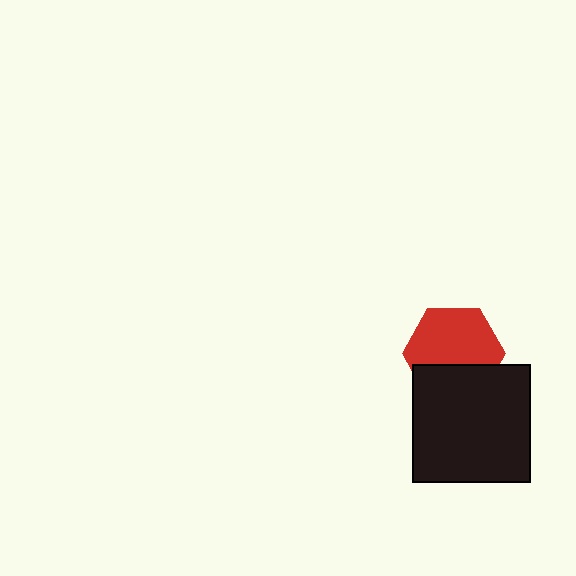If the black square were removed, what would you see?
You would see the complete red hexagon.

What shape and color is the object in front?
The object in front is a black square.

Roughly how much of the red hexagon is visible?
About half of it is visible (roughly 64%).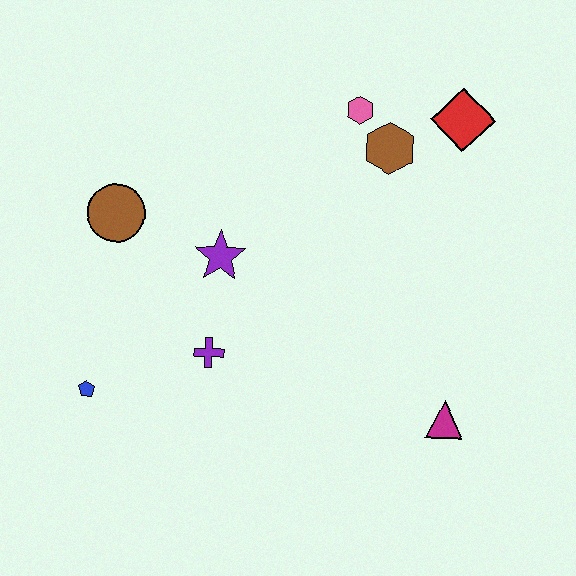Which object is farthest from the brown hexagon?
The blue pentagon is farthest from the brown hexagon.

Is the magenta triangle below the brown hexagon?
Yes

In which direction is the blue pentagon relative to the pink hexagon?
The blue pentagon is below the pink hexagon.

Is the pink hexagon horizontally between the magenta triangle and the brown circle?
Yes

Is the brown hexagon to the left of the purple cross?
No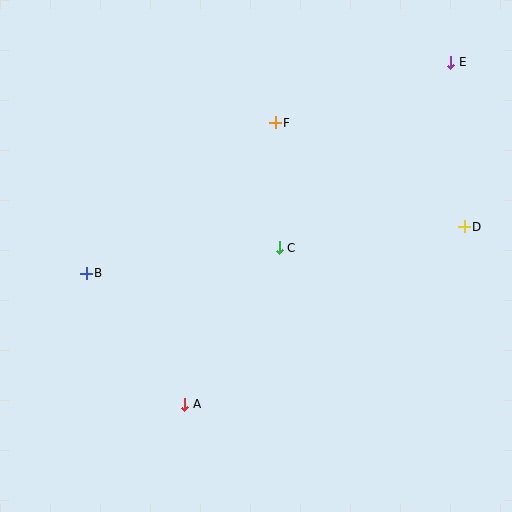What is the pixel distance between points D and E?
The distance between D and E is 165 pixels.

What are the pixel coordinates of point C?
Point C is at (279, 248).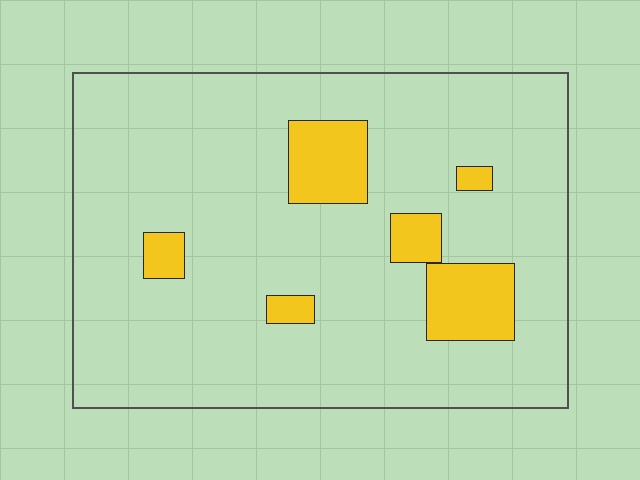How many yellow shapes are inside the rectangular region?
6.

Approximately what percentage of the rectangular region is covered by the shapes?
Approximately 10%.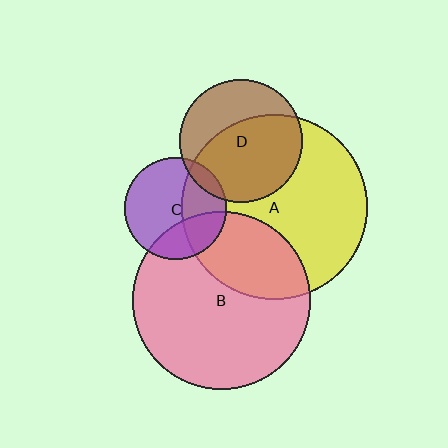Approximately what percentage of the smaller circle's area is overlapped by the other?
Approximately 30%.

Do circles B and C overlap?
Yes.